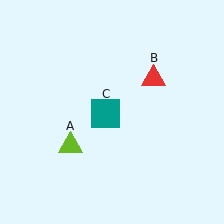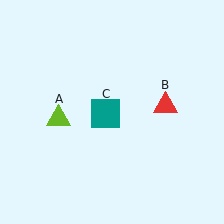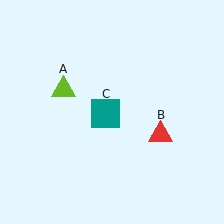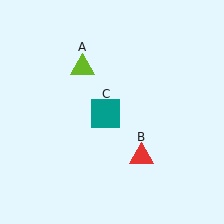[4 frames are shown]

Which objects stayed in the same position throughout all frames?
Teal square (object C) remained stationary.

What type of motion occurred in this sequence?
The lime triangle (object A), red triangle (object B) rotated clockwise around the center of the scene.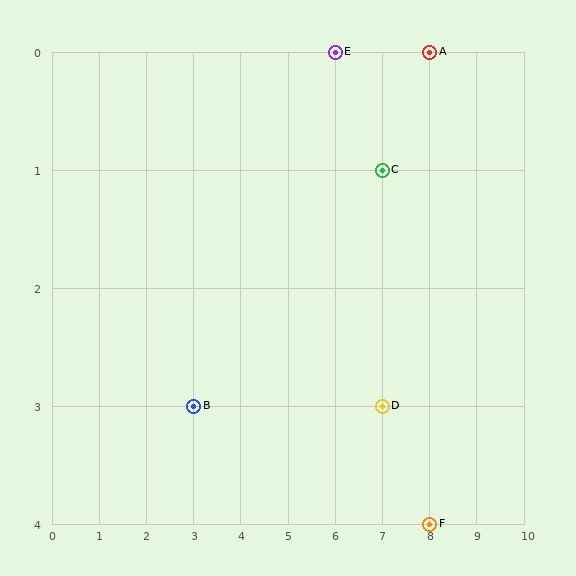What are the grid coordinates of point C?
Point C is at grid coordinates (7, 1).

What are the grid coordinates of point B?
Point B is at grid coordinates (3, 3).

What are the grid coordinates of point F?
Point F is at grid coordinates (8, 4).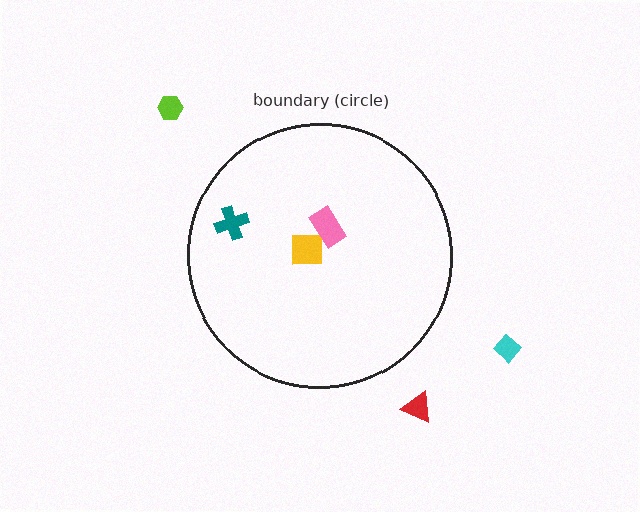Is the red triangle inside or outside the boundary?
Outside.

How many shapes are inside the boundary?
3 inside, 3 outside.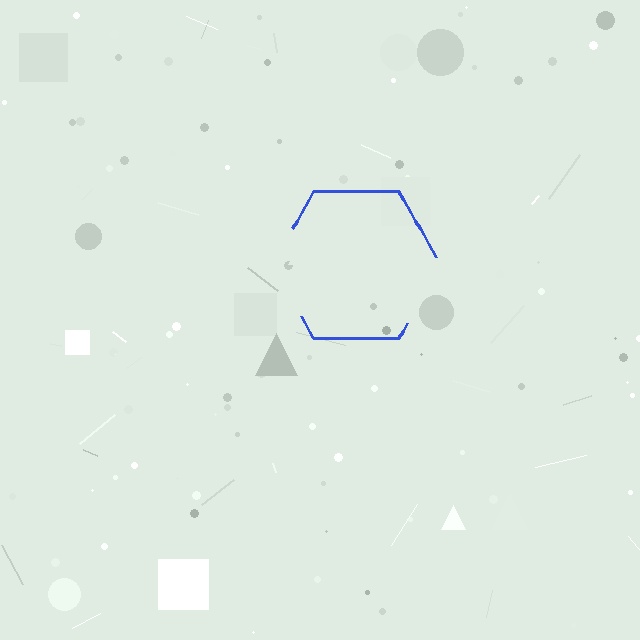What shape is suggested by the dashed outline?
The dashed outline suggests a hexagon.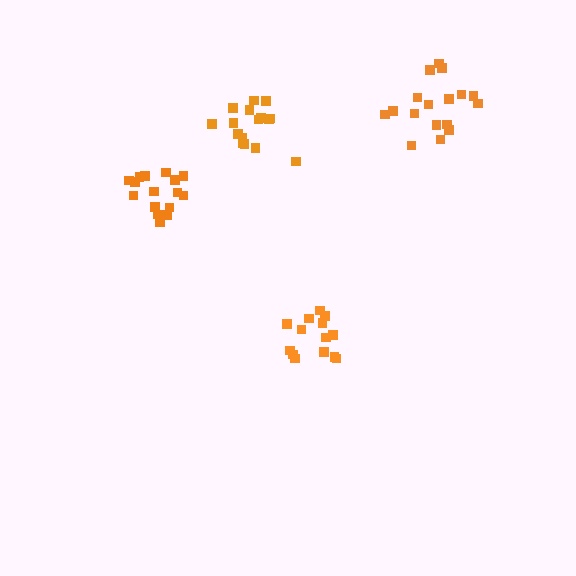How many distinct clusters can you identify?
There are 4 distinct clusters.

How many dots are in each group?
Group 1: 14 dots, Group 2: 16 dots, Group 3: 17 dots, Group 4: 17 dots (64 total).